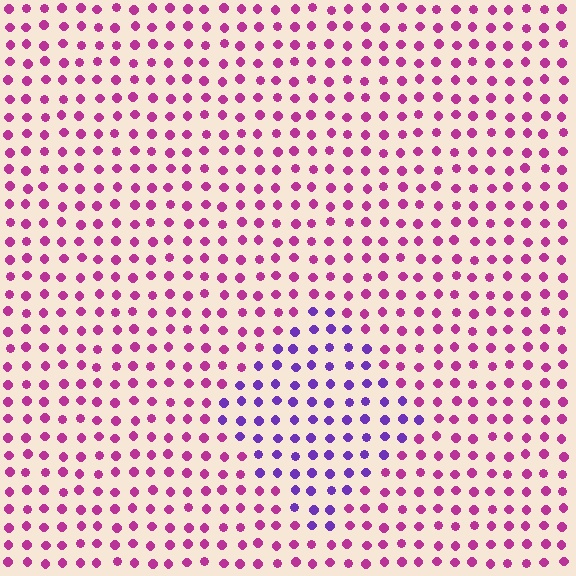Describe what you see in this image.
The image is filled with small magenta elements in a uniform arrangement. A diamond-shaped region is visible where the elements are tinted to a slightly different hue, forming a subtle color boundary.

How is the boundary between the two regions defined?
The boundary is defined purely by a slight shift in hue (about 48 degrees). Spacing, size, and orientation are identical on both sides.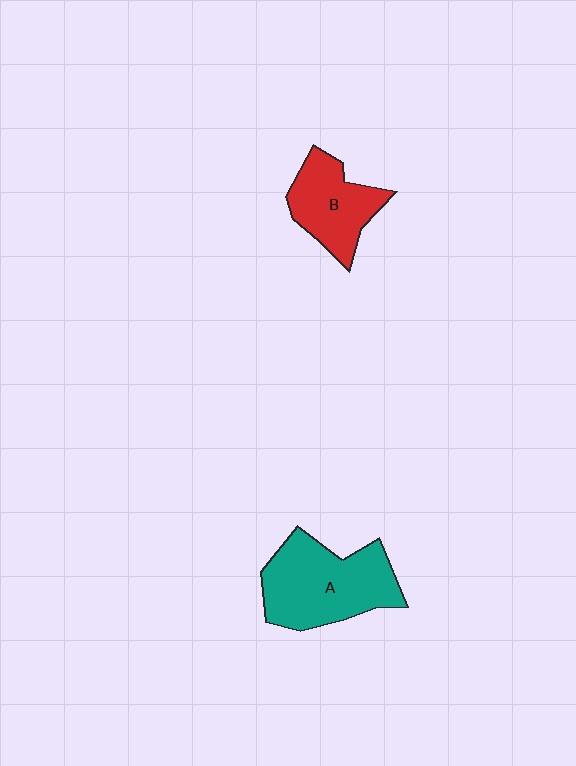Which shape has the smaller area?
Shape B (red).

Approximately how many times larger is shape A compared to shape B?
Approximately 1.5 times.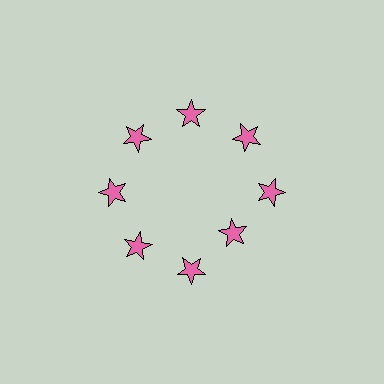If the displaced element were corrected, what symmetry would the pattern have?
It would have 8-fold rotational symmetry — the pattern would map onto itself every 45 degrees.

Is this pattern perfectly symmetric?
No. The 8 pink stars are arranged in a ring, but one element near the 4 o'clock position is pulled inward toward the center, breaking the 8-fold rotational symmetry.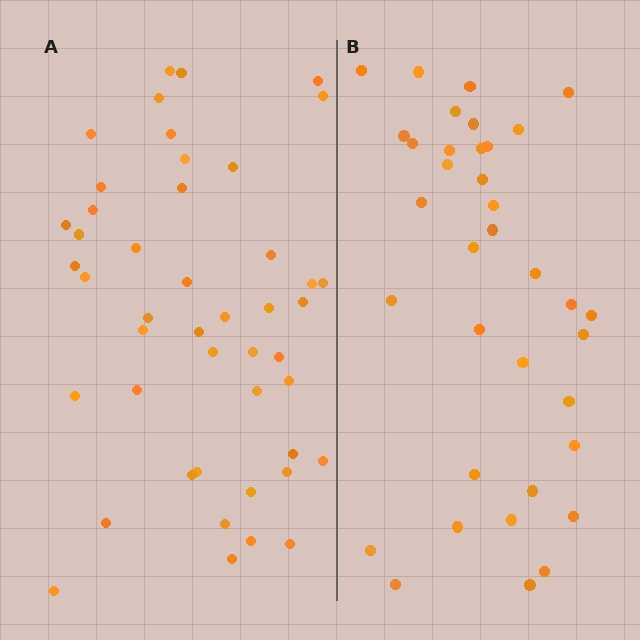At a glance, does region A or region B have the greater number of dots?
Region A (the left region) has more dots.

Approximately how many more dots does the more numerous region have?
Region A has roughly 10 or so more dots than region B.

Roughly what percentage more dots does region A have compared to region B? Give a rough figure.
About 30% more.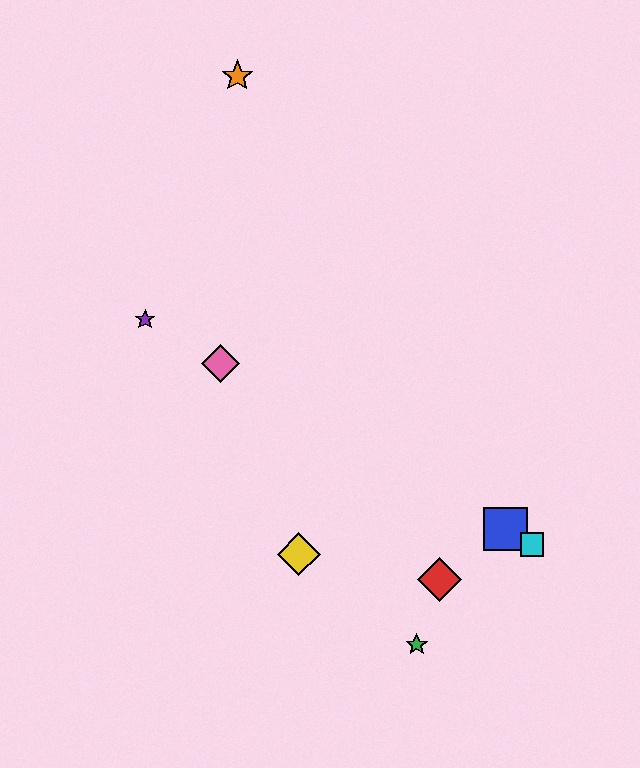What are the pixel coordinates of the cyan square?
The cyan square is at (532, 545).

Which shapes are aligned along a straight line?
The blue square, the purple star, the cyan square, the pink diamond are aligned along a straight line.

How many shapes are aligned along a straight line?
4 shapes (the blue square, the purple star, the cyan square, the pink diamond) are aligned along a straight line.